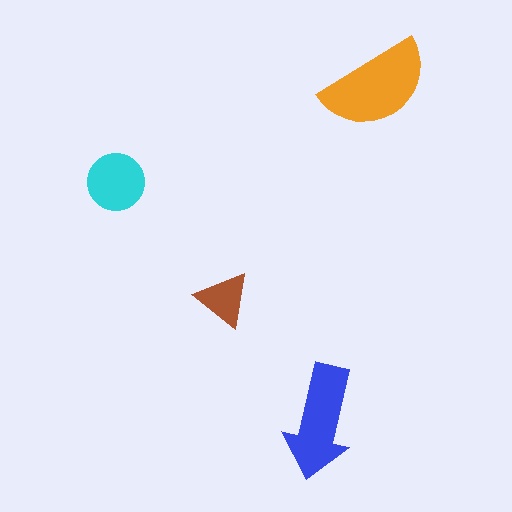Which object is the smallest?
The brown triangle.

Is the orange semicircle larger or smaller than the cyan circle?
Larger.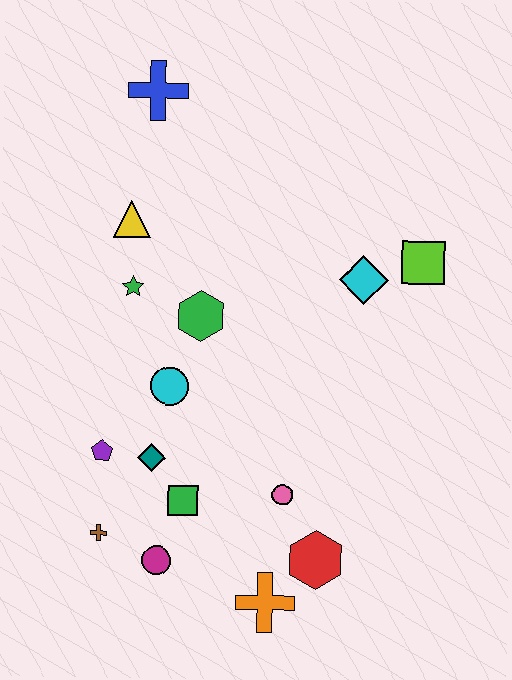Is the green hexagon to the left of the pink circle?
Yes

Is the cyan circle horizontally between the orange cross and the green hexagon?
No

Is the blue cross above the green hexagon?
Yes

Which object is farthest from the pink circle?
The blue cross is farthest from the pink circle.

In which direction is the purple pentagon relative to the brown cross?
The purple pentagon is above the brown cross.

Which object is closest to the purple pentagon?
The teal diamond is closest to the purple pentagon.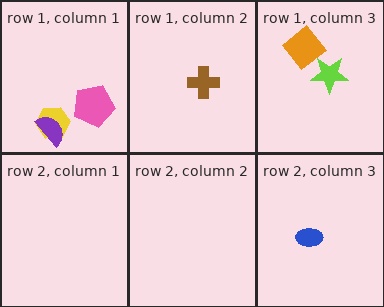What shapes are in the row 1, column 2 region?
The brown cross.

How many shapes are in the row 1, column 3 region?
2.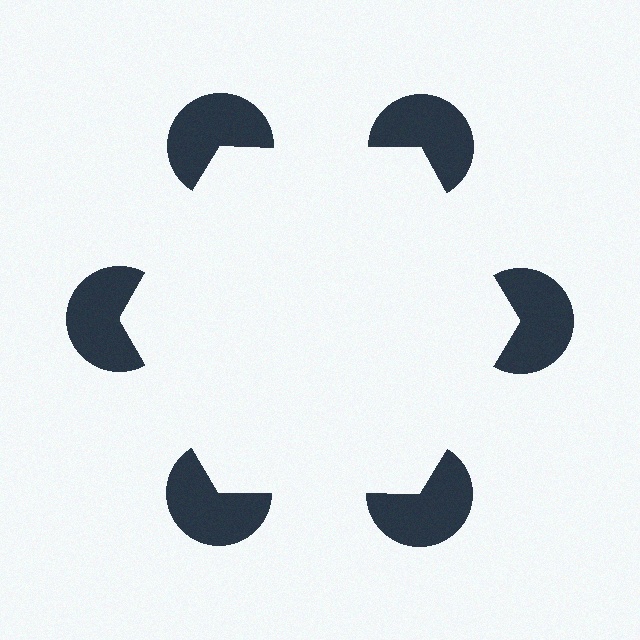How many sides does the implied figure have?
6 sides.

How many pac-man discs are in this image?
There are 6 — one at each vertex of the illusory hexagon.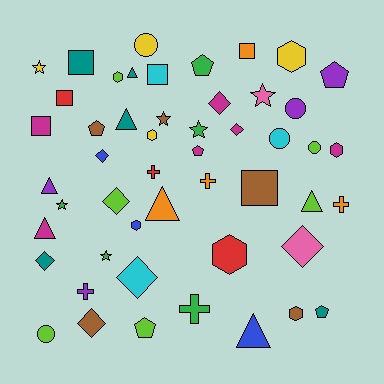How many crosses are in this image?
There are 5 crosses.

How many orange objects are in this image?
There are 4 orange objects.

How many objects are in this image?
There are 50 objects.